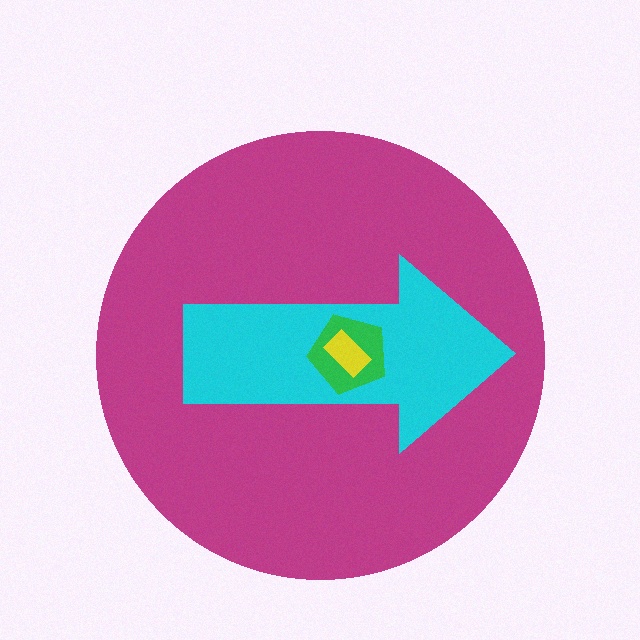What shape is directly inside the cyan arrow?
The green pentagon.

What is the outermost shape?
The magenta circle.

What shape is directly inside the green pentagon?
The yellow rectangle.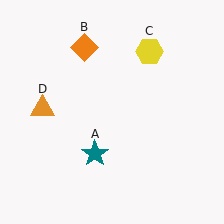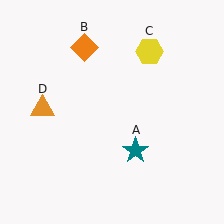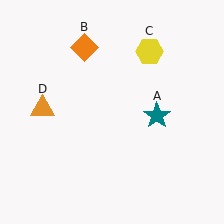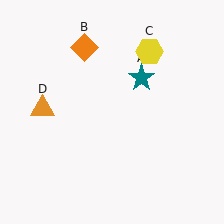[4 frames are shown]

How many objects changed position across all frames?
1 object changed position: teal star (object A).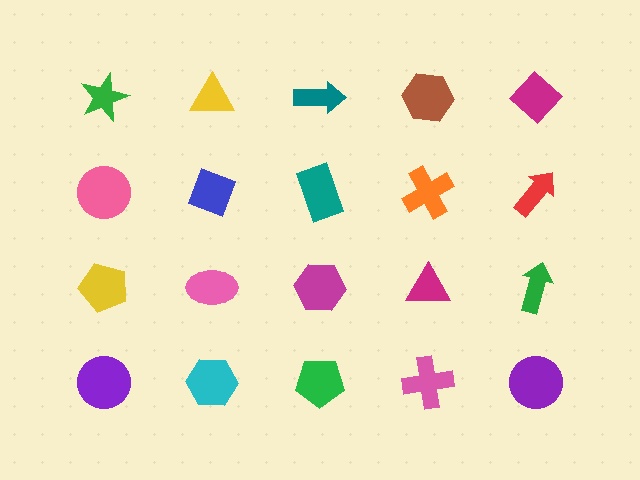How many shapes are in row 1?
5 shapes.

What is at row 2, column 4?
An orange cross.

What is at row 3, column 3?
A magenta hexagon.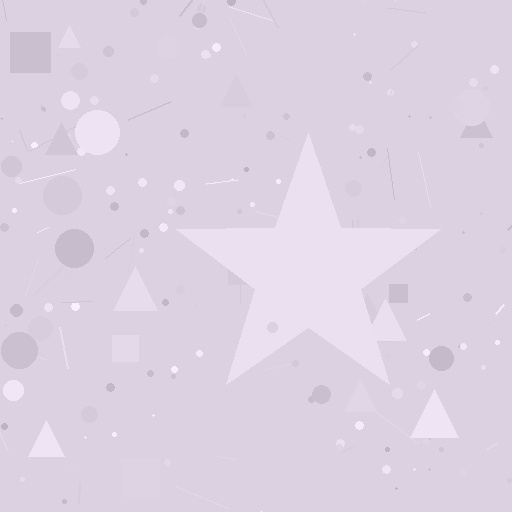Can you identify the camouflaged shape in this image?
The camouflaged shape is a star.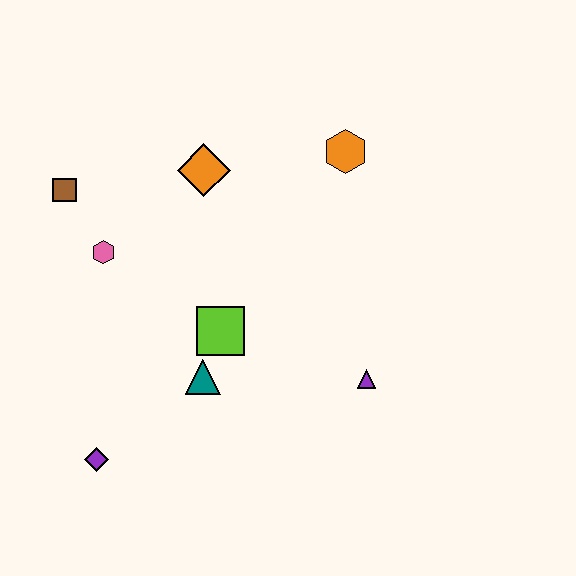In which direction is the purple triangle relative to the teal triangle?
The purple triangle is to the right of the teal triangle.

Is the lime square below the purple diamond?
No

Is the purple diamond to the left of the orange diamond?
Yes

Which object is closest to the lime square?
The teal triangle is closest to the lime square.